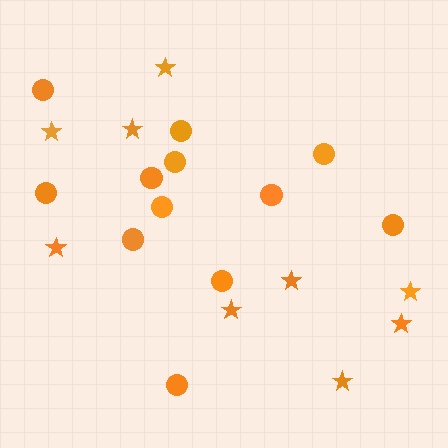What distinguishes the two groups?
There are 2 groups: one group of stars (9) and one group of circles (12).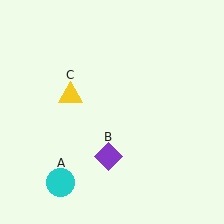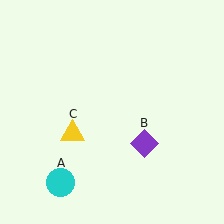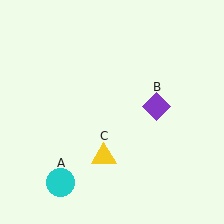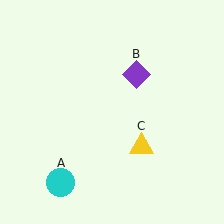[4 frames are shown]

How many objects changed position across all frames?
2 objects changed position: purple diamond (object B), yellow triangle (object C).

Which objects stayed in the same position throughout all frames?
Cyan circle (object A) remained stationary.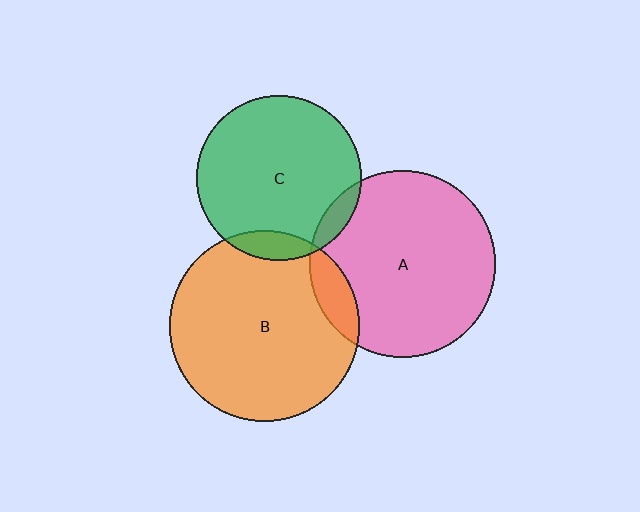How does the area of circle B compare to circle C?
Approximately 1.3 times.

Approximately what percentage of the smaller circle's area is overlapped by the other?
Approximately 5%.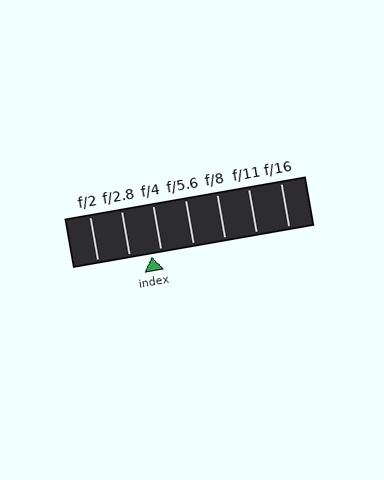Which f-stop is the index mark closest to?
The index mark is closest to f/4.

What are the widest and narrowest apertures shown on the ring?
The widest aperture shown is f/2 and the narrowest is f/16.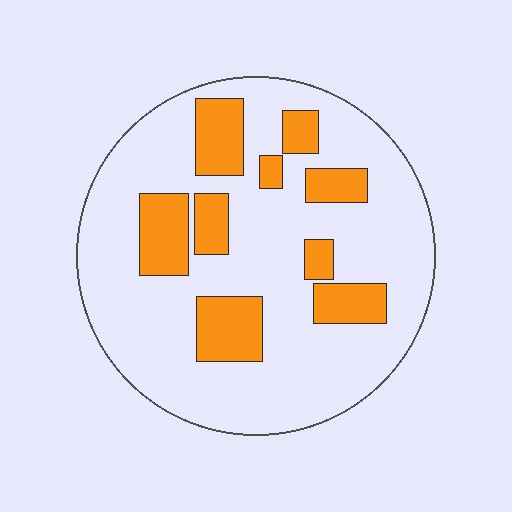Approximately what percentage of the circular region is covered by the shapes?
Approximately 25%.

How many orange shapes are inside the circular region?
9.